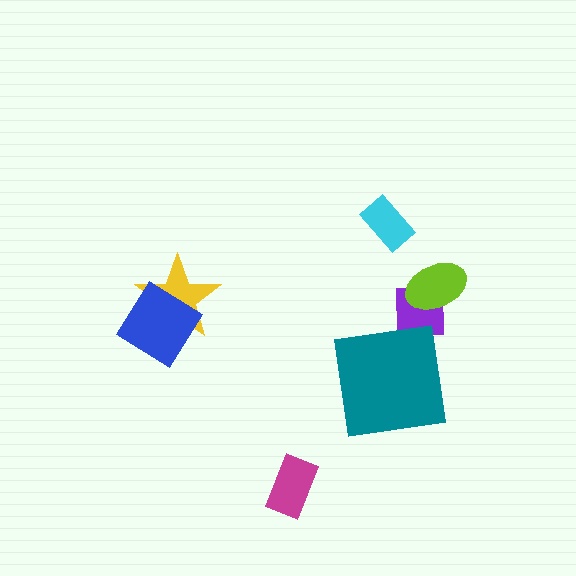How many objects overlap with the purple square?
1 object overlaps with the purple square.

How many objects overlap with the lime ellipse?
1 object overlaps with the lime ellipse.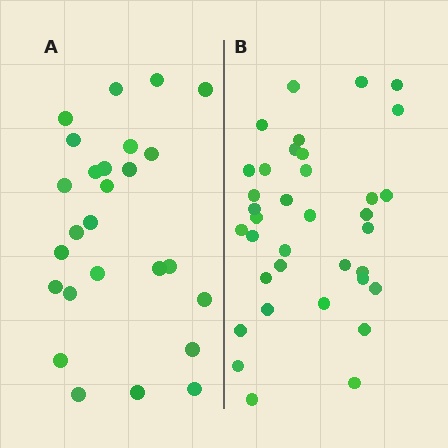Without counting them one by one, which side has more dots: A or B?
Region B (the right region) has more dots.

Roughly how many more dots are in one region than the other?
Region B has roughly 10 or so more dots than region A.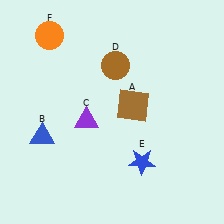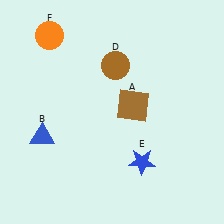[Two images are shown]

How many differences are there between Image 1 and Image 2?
There is 1 difference between the two images.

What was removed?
The purple triangle (C) was removed in Image 2.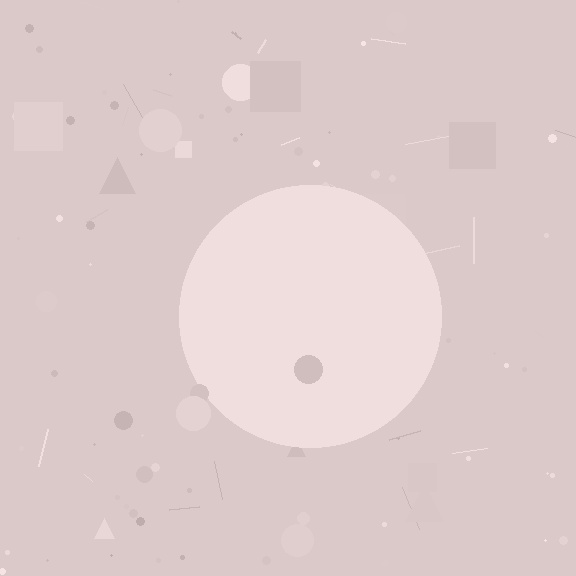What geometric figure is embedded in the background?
A circle is embedded in the background.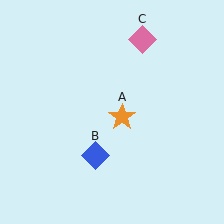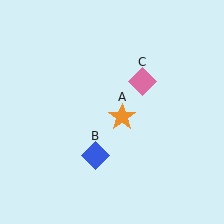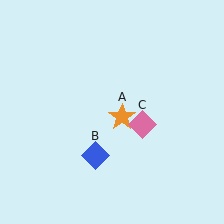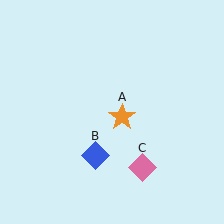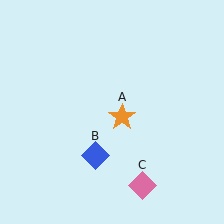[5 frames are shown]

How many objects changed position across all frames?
1 object changed position: pink diamond (object C).